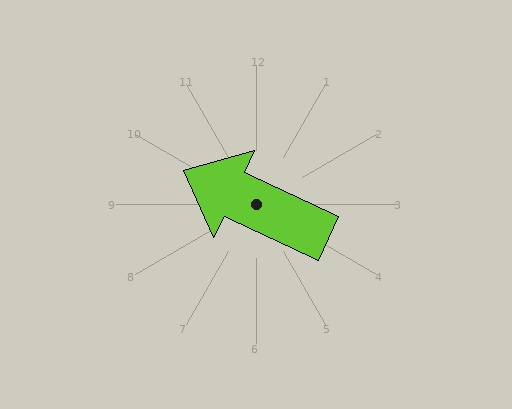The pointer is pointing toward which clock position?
Roughly 10 o'clock.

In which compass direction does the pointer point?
Northwest.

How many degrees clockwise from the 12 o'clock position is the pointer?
Approximately 295 degrees.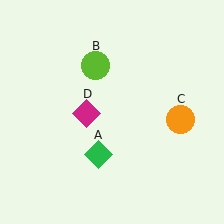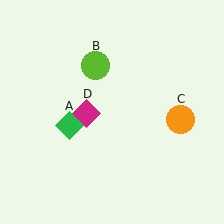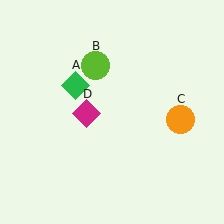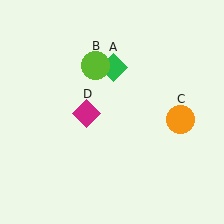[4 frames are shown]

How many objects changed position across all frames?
1 object changed position: green diamond (object A).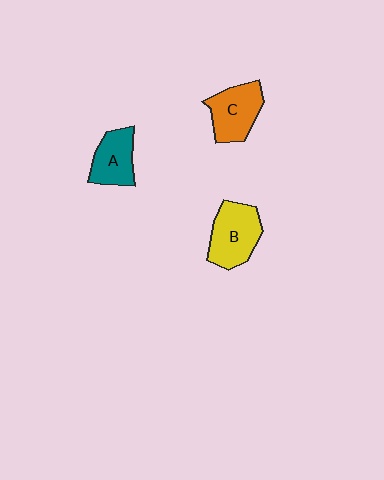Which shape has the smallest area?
Shape A (teal).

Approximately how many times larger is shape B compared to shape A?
Approximately 1.3 times.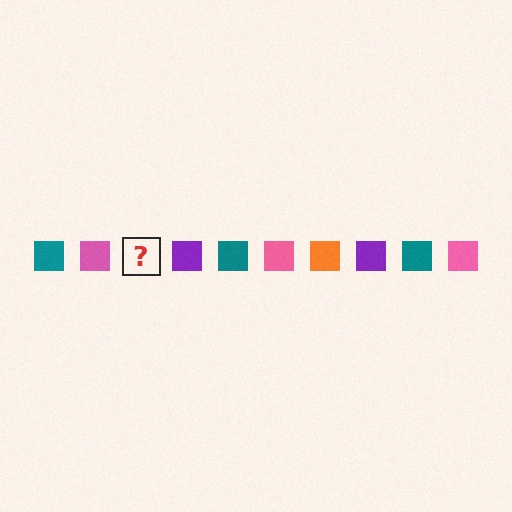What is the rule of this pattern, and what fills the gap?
The rule is that the pattern cycles through teal, pink, orange, purple squares. The gap should be filled with an orange square.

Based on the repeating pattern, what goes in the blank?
The blank should be an orange square.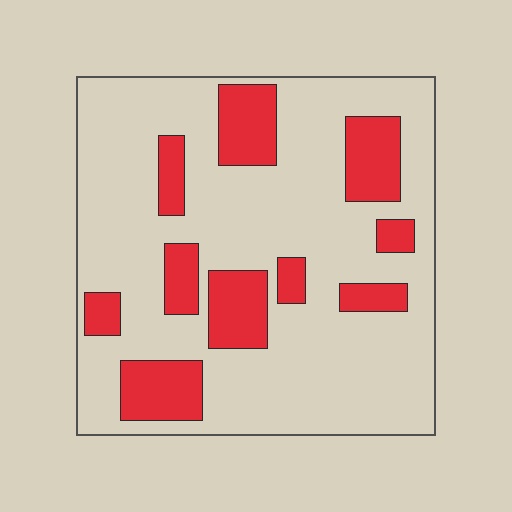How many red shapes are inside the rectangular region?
10.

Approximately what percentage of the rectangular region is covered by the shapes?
Approximately 25%.